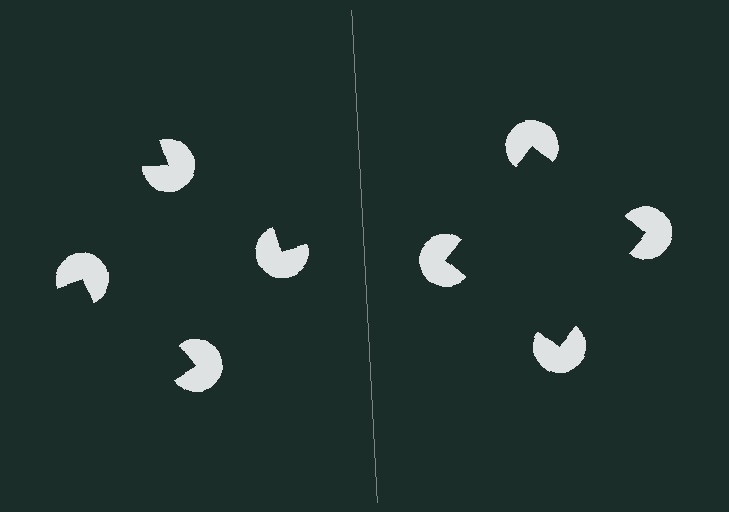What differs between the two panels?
The pac-man discs are positioned identically on both sides; only the wedge orientations differ. On the right they align to a square; on the left they are misaligned.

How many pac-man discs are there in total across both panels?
8 — 4 on each side.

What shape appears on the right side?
An illusory square.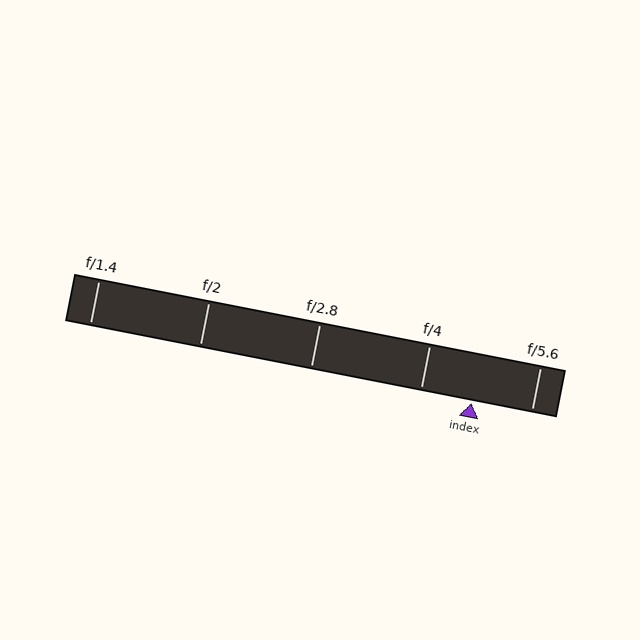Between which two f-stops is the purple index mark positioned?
The index mark is between f/4 and f/5.6.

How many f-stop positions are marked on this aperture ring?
There are 5 f-stop positions marked.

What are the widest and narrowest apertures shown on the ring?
The widest aperture shown is f/1.4 and the narrowest is f/5.6.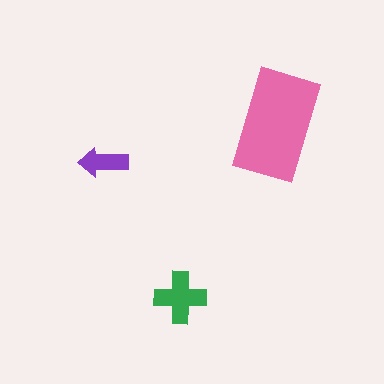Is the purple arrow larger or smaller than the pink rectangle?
Smaller.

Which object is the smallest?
The purple arrow.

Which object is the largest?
The pink rectangle.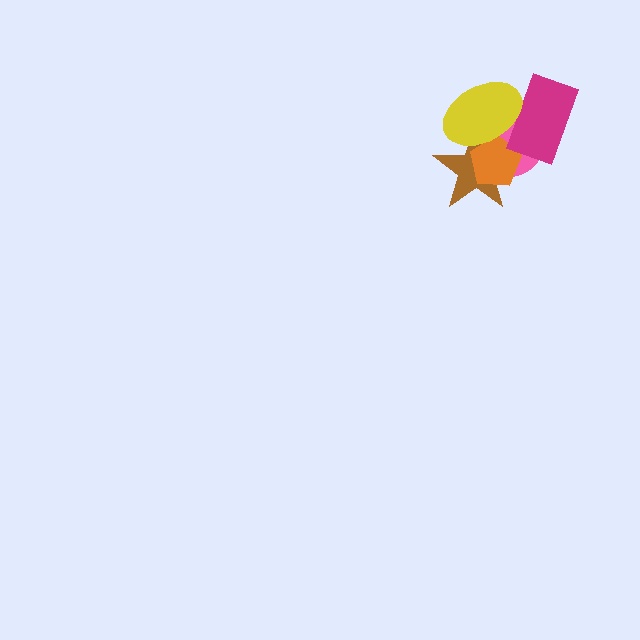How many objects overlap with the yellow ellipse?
4 objects overlap with the yellow ellipse.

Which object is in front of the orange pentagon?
The yellow ellipse is in front of the orange pentagon.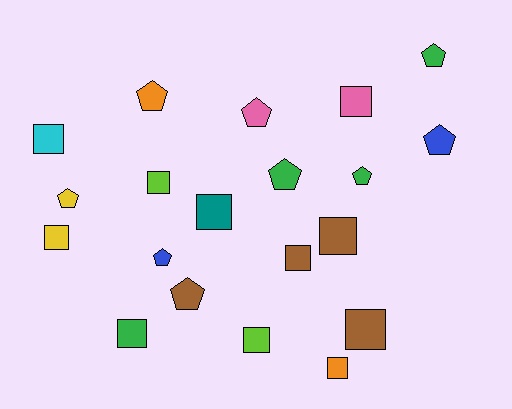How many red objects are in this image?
There are no red objects.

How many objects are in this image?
There are 20 objects.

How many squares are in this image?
There are 11 squares.